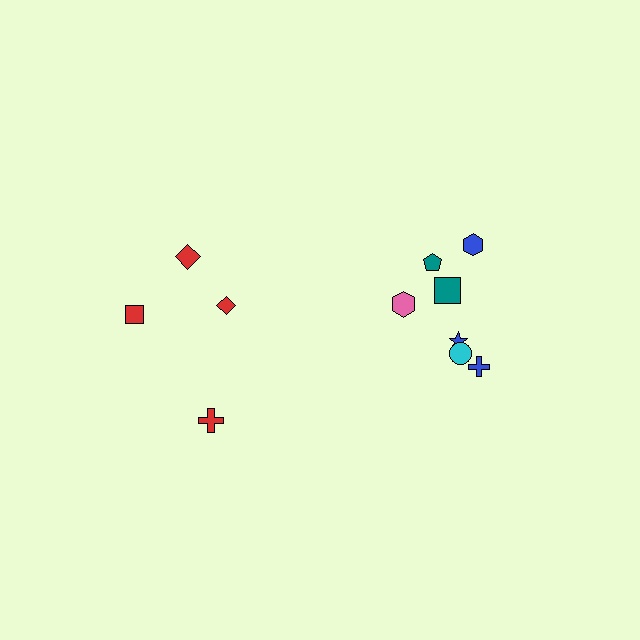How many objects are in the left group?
There are 4 objects.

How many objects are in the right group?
There are 7 objects.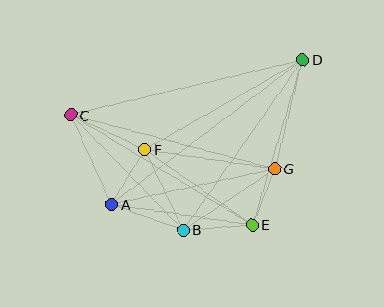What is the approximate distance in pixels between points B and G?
The distance between B and G is approximately 110 pixels.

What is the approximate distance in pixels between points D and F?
The distance between D and F is approximately 181 pixels.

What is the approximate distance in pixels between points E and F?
The distance between E and F is approximately 132 pixels.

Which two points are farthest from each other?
Points A and D are farthest from each other.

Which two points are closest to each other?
Points E and G are closest to each other.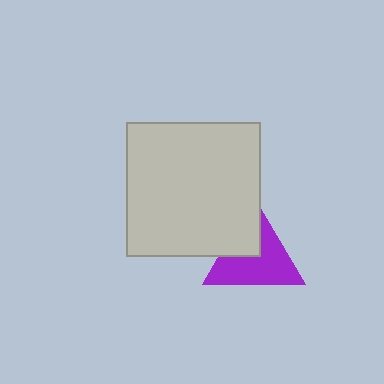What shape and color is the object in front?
The object in front is a light gray square.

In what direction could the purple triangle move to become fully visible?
The purple triangle could move toward the lower-right. That would shift it out from behind the light gray square entirely.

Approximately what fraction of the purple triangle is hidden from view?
Roughly 33% of the purple triangle is hidden behind the light gray square.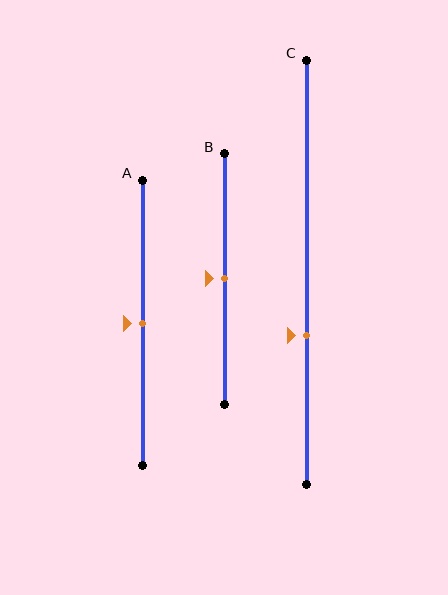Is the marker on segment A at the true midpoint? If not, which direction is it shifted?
Yes, the marker on segment A is at the true midpoint.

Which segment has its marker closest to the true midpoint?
Segment A has its marker closest to the true midpoint.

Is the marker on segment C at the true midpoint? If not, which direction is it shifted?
No, the marker on segment C is shifted downward by about 15% of the segment length.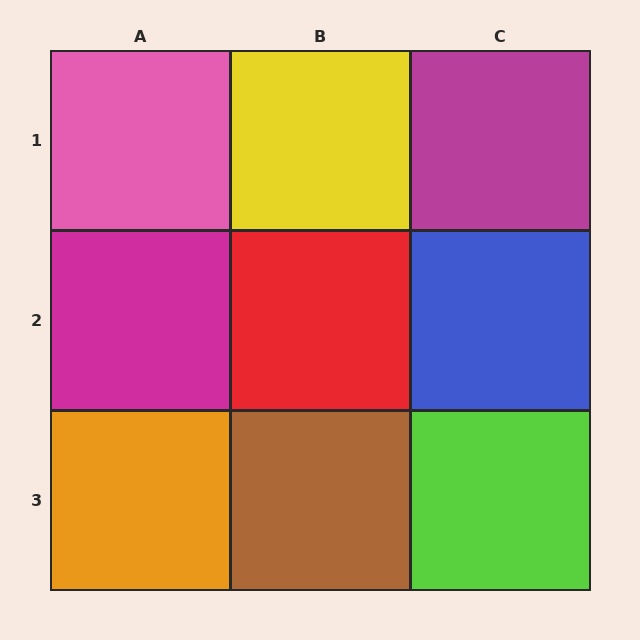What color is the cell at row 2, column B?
Red.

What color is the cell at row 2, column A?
Magenta.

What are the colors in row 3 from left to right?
Orange, brown, lime.